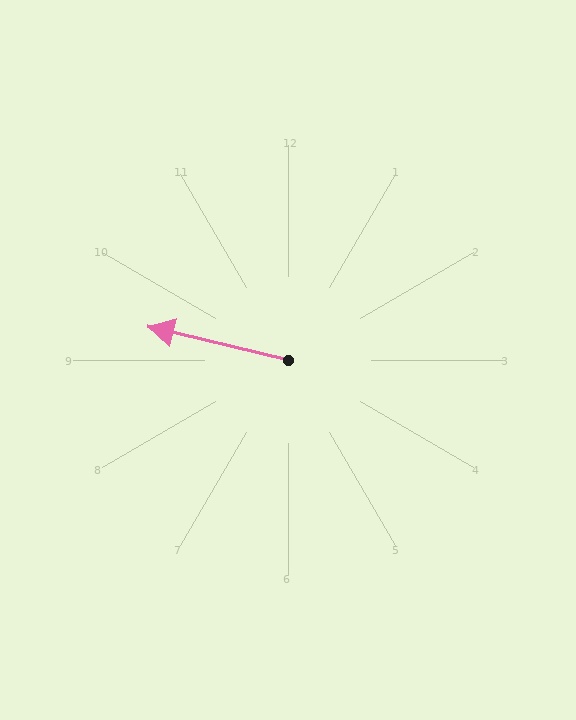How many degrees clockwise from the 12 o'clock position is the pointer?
Approximately 284 degrees.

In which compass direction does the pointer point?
West.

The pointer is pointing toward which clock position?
Roughly 9 o'clock.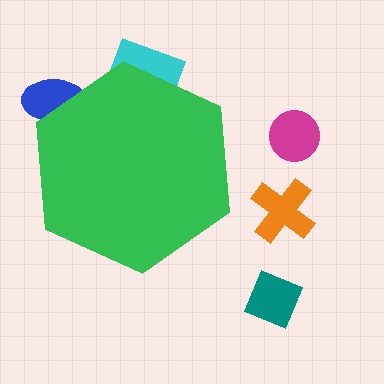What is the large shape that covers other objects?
A green hexagon.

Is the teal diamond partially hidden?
No, the teal diamond is fully visible.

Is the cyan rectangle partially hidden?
Yes, the cyan rectangle is partially hidden behind the green hexagon.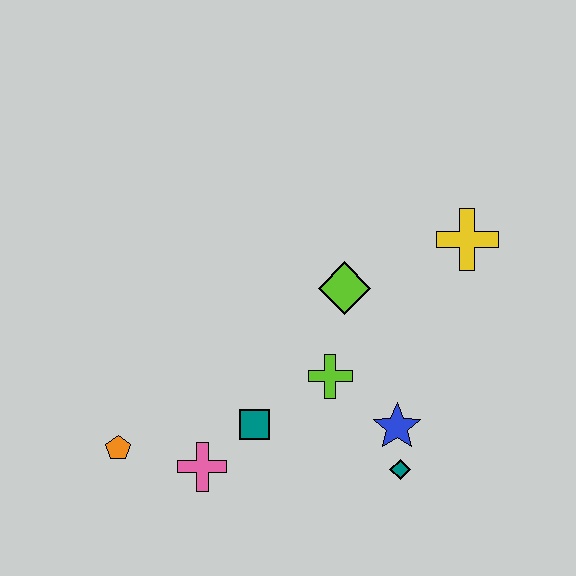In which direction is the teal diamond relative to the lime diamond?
The teal diamond is below the lime diamond.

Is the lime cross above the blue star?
Yes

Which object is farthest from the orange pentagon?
The yellow cross is farthest from the orange pentagon.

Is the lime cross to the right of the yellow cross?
No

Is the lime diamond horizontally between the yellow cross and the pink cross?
Yes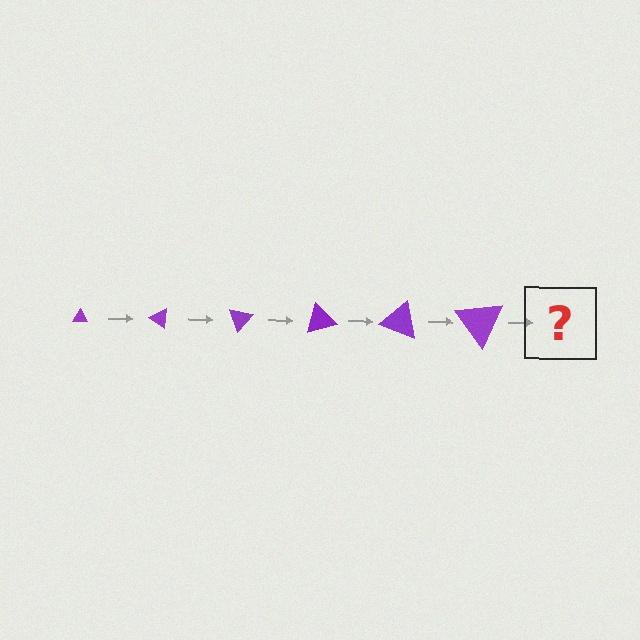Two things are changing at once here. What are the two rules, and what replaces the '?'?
The two rules are that the triangle grows larger each step and it rotates 35 degrees each step. The '?' should be a triangle, larger than the previous one and rotated 210 degrees from the start.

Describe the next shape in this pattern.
It should be a triangle, larger than the previous one and rotated 210 degrees from the start.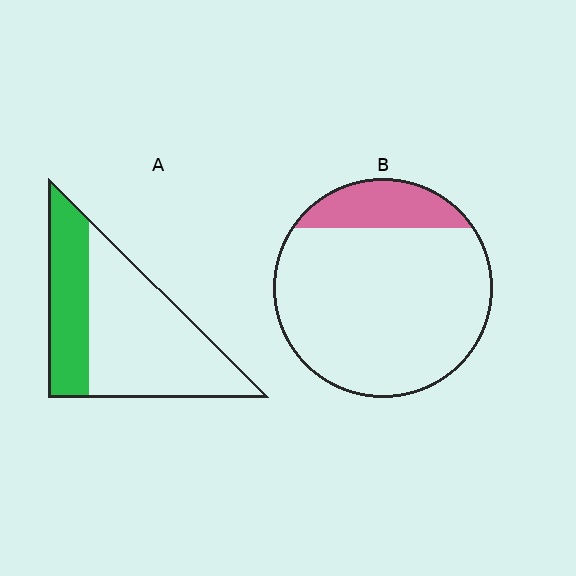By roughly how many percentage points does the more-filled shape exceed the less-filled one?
By roughly 15 percentage points (A over B).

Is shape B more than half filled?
No.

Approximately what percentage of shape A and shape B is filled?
A is approximately 35% and B is approximately 15%.